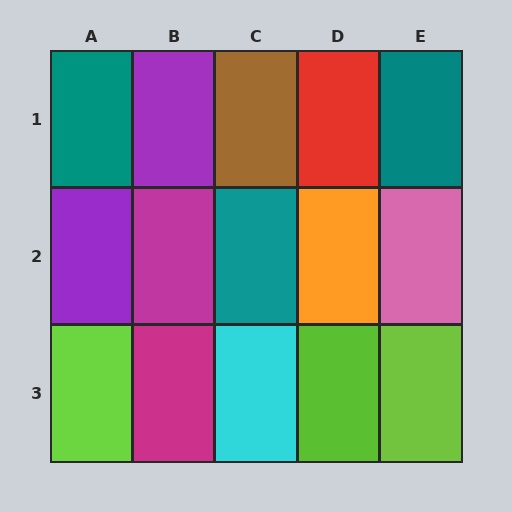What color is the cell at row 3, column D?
Lime.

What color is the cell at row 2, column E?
Pink.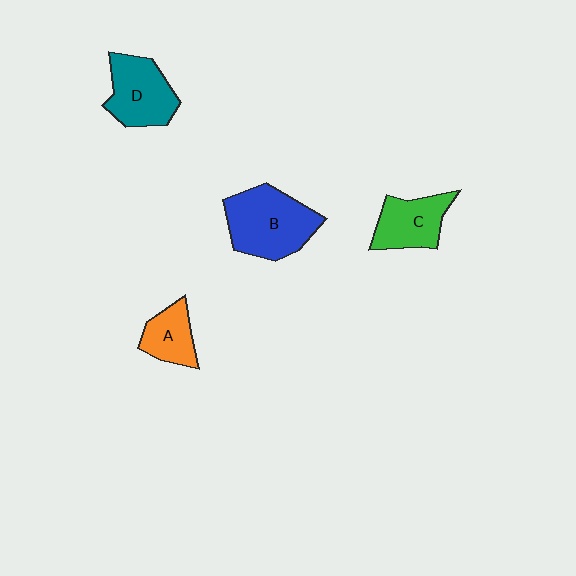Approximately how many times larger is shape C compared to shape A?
Approximately 1.3 times.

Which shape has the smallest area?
Shape A (orange).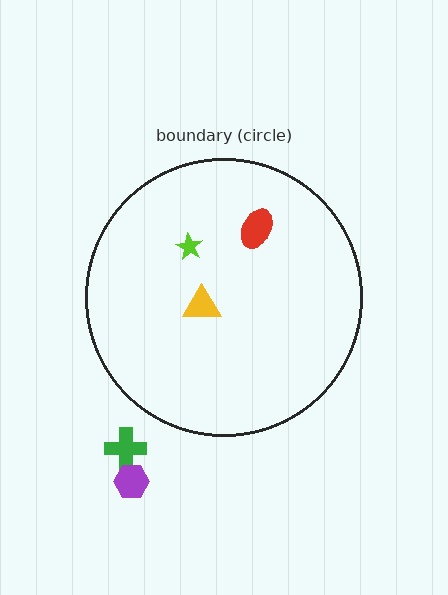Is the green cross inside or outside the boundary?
Outside.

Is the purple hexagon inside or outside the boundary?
Outside.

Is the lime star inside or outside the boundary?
Inside.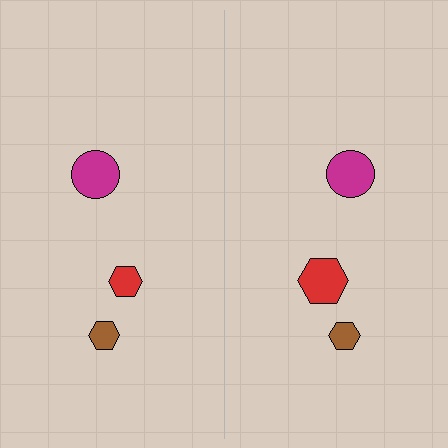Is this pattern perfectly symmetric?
No, the pattern is not perfectly symmetric. The red hexagon on the right side has a different size than its mirror counterpart.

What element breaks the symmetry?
The red hexagon on the right side has a different size than its mirror counterpart.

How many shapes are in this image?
There are 6 shapes in this image.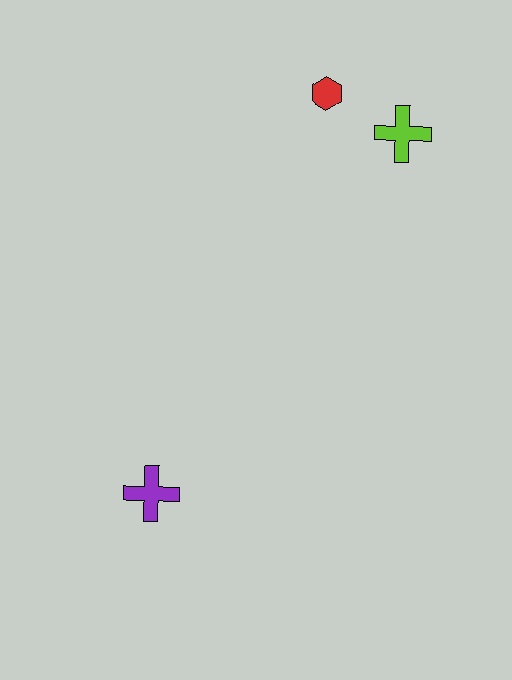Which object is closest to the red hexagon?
The lime cross is closest to the red hexagon.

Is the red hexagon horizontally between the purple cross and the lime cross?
Yes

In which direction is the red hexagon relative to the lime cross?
The red hexagon is to the left of the lime cross.